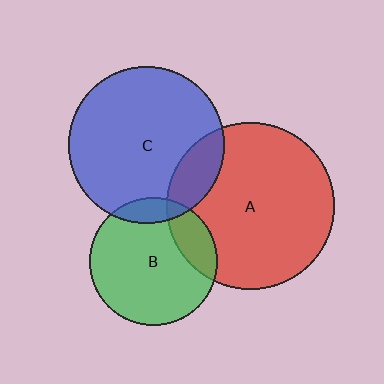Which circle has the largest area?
Circle A (red).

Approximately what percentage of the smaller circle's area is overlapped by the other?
Approximately 15%.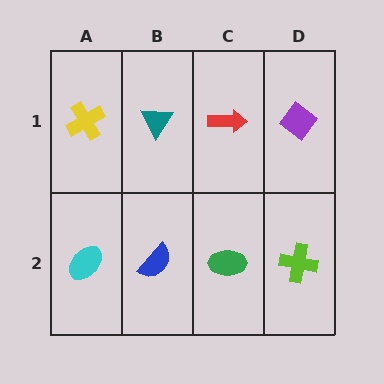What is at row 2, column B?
A blue semicircle.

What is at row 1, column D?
A purple diamond.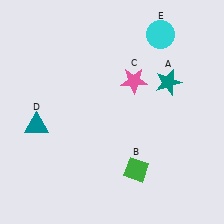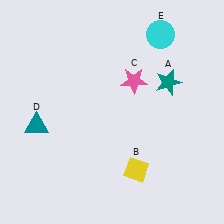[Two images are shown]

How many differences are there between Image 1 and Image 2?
There is 1 difference between the two images.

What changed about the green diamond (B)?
In Image 1, B is green. In Image 2, it changed to yellow.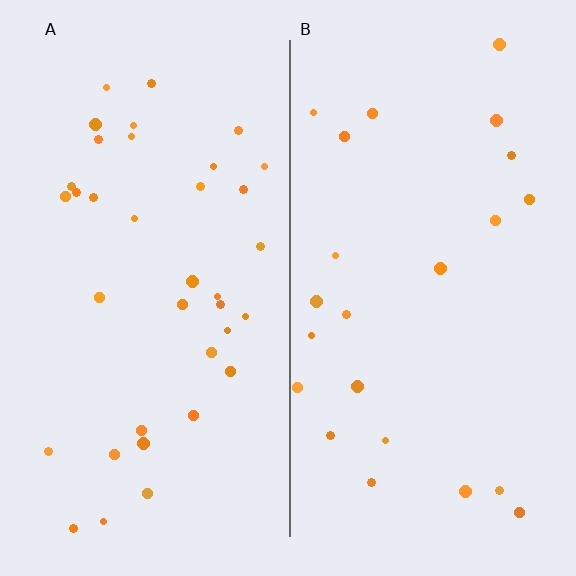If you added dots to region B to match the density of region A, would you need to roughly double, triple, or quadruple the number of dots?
Approximately double.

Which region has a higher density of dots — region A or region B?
A (the left).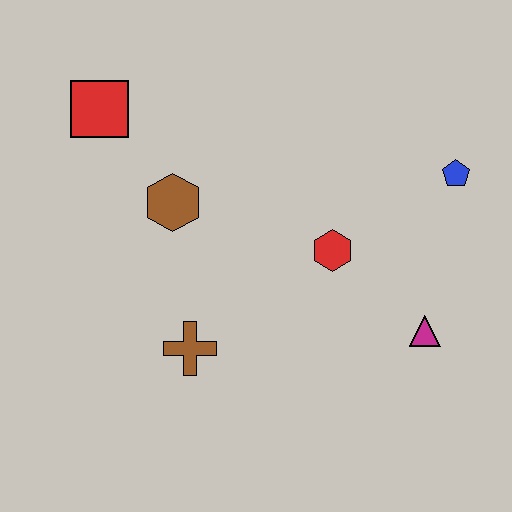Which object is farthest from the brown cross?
The blue pentagon is farthest from the brown cross.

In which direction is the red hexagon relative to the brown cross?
The red hexagon is to the right of the brown cross.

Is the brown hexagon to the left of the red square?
No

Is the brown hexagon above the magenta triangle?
Yes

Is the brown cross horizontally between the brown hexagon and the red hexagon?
Yes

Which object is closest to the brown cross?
The brown hexagon is closest to the brown cross.